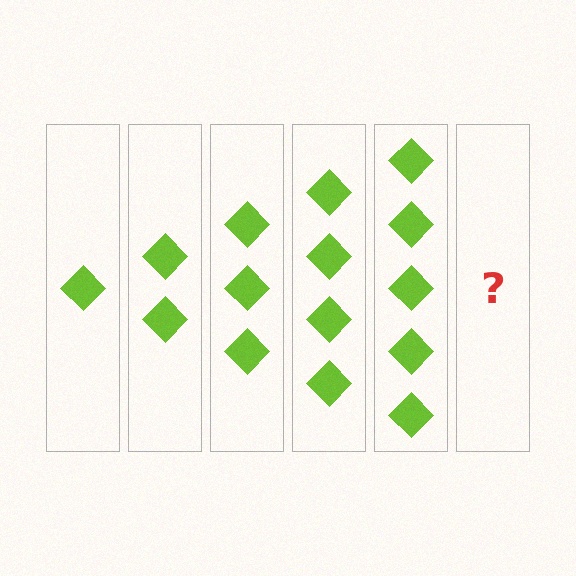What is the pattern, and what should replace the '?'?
The pattern is that each step adds one more diamond. The '?' should be 6 diamonds.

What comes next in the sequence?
The next element should be 6 diamonds.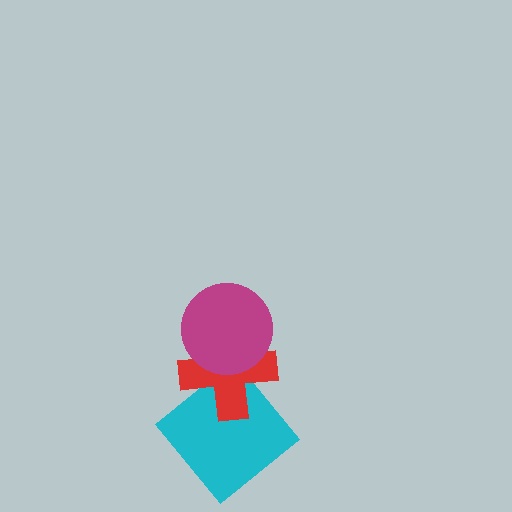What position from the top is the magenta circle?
The magenta circle is 1st from the top.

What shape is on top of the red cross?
The magenta circle is on top of the red cross.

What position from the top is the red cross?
The red cross is 2nd from the top.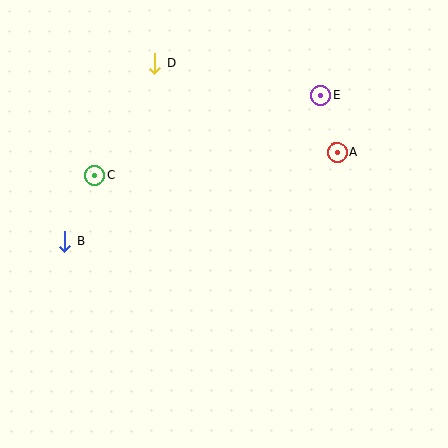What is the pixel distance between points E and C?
The distance between E and C is 240 pixels.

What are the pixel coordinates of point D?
Point D is at (155, 64).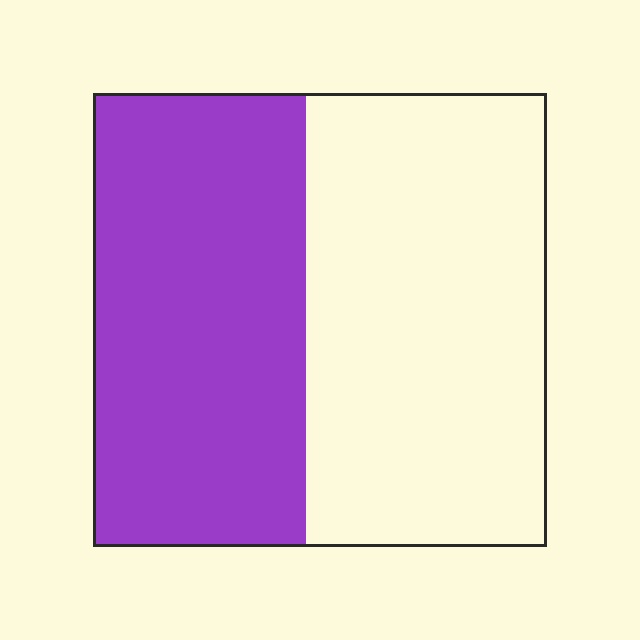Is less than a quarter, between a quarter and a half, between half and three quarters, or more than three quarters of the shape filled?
Between a quarter and a half.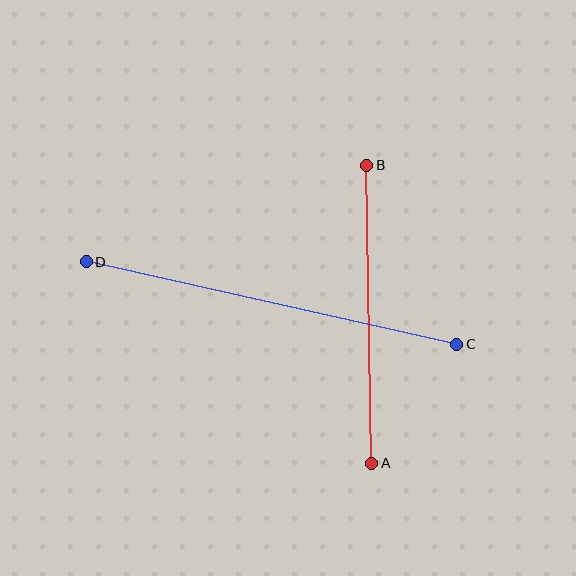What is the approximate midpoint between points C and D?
The midpoint is at approximately (272, 303) pixels.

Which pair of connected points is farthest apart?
Points C and D are farthest apart.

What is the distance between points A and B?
The distance is approximately 298 pixels.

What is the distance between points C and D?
The distance is approximately 380 pixels.